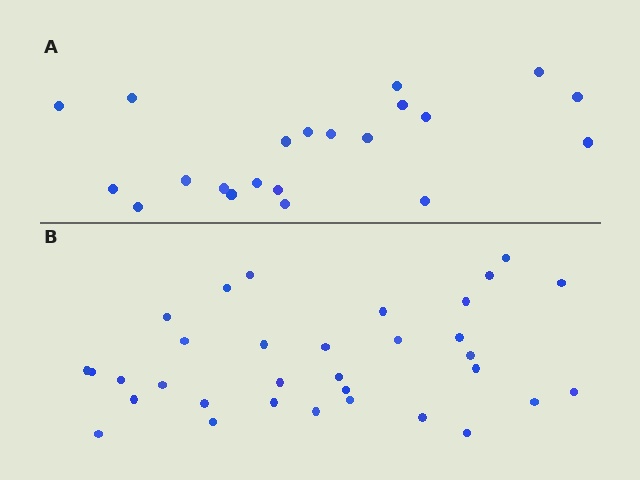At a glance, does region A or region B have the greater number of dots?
Region B (the bottom region) has more dots.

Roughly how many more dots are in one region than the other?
Region B has roughly 12 or so more dots than region A.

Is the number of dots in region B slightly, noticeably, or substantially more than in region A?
Region B has substantially more. The ratio is roughly 1.6 to 1.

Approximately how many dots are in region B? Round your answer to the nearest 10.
About 30 dots. (The exact count is 33, which rounds to 30.)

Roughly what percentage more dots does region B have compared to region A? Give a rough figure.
About 55% more.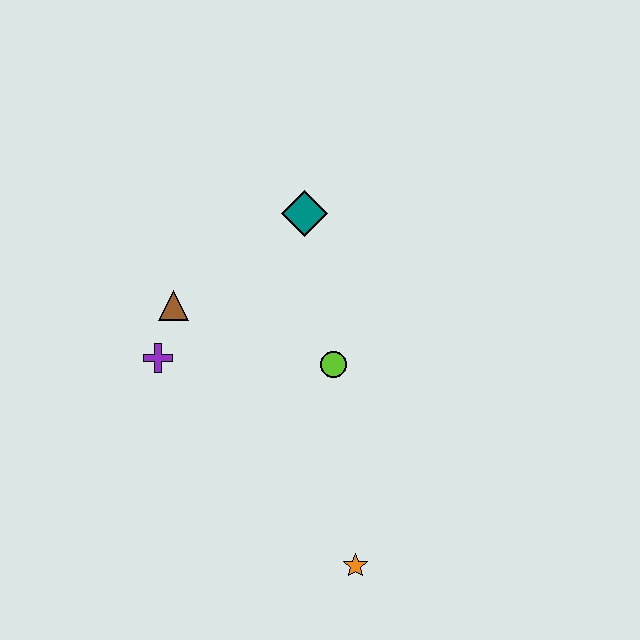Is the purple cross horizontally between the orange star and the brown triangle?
No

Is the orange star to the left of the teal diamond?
No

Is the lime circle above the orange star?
Yes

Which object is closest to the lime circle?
The teal diamond is closest to the lime circle.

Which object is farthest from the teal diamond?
The orange star is farthest from the teal diamond.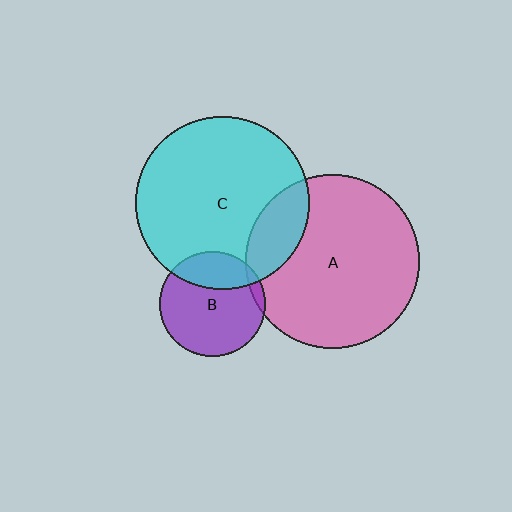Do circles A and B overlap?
Yes.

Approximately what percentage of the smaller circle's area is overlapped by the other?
Approximately 5%.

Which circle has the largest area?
Circle C (cyan).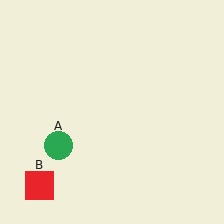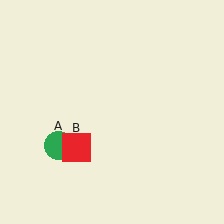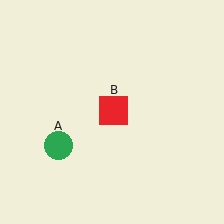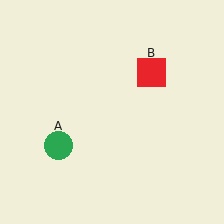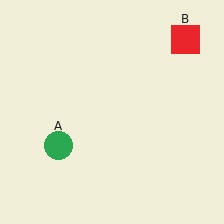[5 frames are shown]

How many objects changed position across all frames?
1 object changed position: red square (object B).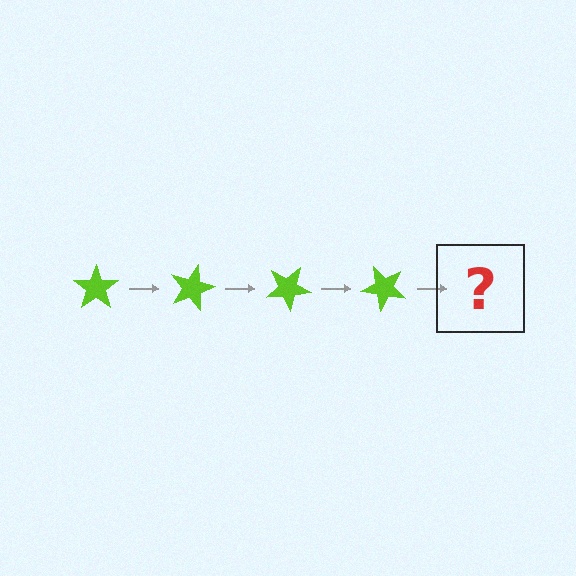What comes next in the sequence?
The next element should be a lime star rotated 60 degrees.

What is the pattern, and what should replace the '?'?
The pattern is that the star rotates 15 degrees each step. The '?' should be a lime star rotated 60 degrees.